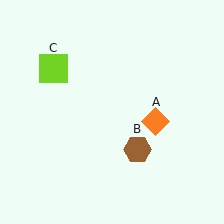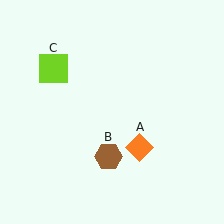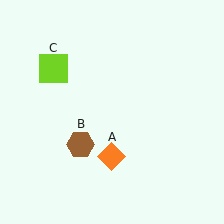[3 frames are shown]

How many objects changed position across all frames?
2 objects changed position: orange diamond (object A), brown hexagon (object B).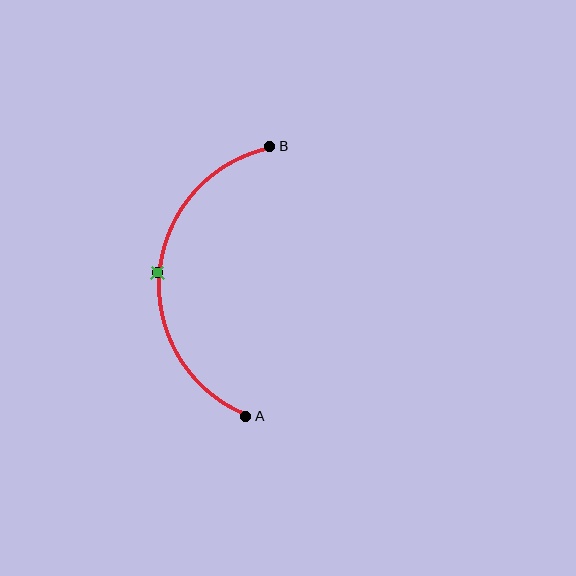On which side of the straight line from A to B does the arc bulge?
The arc bulges to the left of the straight line connecting A and B.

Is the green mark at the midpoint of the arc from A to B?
Yes. The green mark lies on the arc at equal arc-length from both A and B — it is the arc midpoint.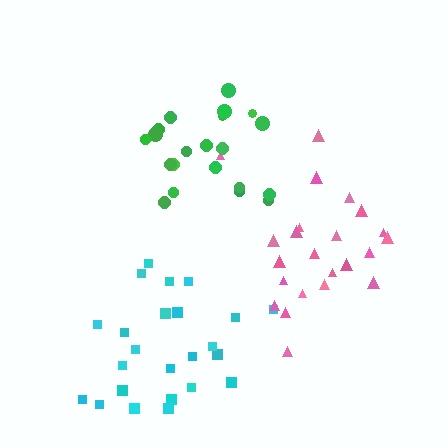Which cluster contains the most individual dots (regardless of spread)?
Cyan (25).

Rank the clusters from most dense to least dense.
pink, green, cyan.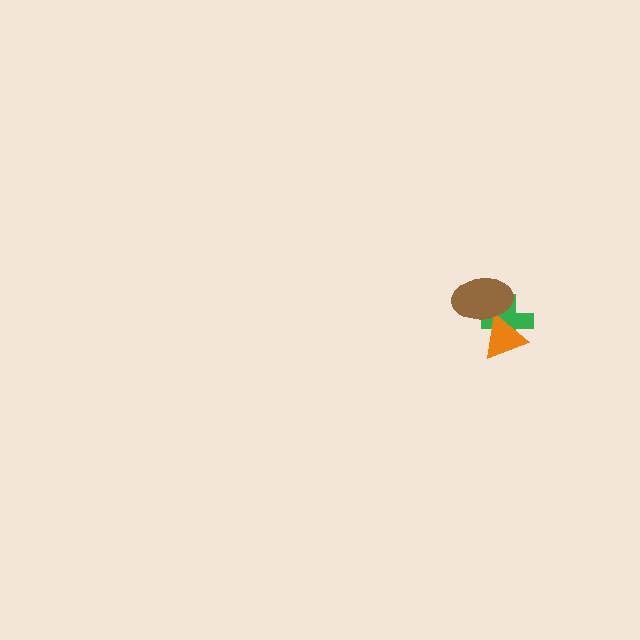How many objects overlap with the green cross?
2 objects overlap with the green cross.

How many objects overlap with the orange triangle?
2 objects overlap with the orange triangle.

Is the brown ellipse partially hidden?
No, no other shape covers it.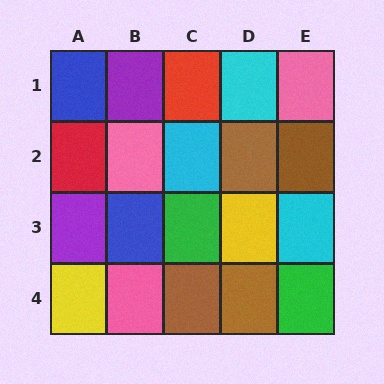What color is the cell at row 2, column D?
Brown.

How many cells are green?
2 cells are green.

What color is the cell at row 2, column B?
Pink.